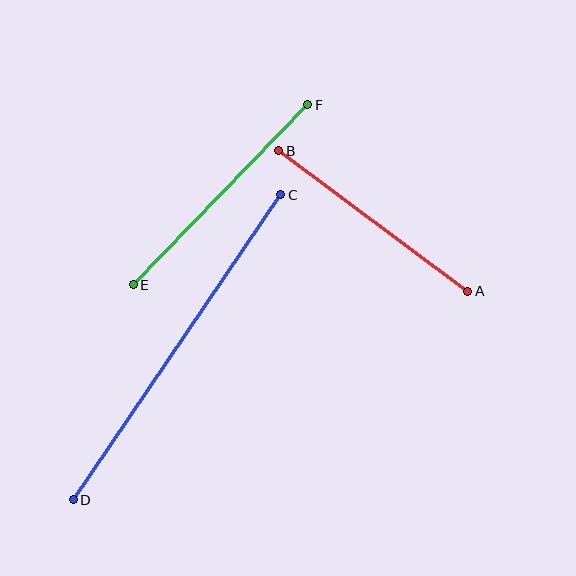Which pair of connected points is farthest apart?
Points C and D are farthest apart.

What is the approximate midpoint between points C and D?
The midpoint is at approximately (177, 347) pixels.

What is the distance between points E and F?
The distance is approximately 250 pixels.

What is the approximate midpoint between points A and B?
The midpoint is at approximately (373, 221) pixels.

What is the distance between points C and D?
The distance is approximately 369 pixels.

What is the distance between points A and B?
The distance is approximately 236 pixels.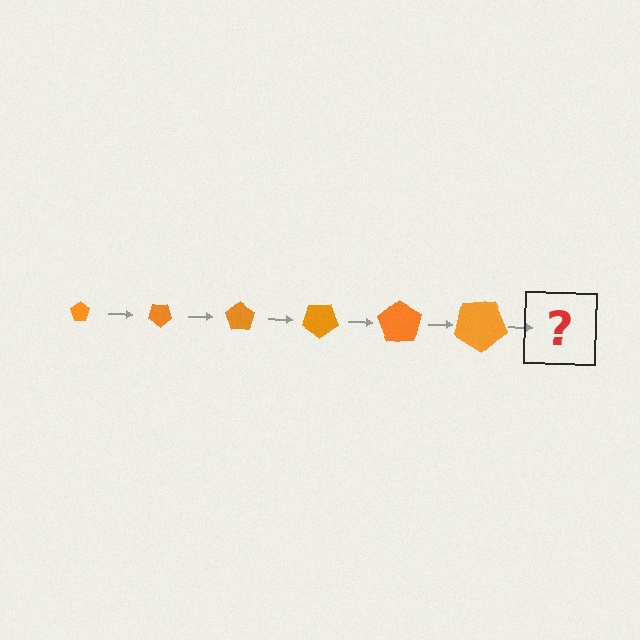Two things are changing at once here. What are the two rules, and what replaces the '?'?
The two rules are that the pentagon grows larger each step and it rotates 35 degrees each step. The '?' should be a pentagon, larger than the previous one and rotated 210 degrees from the start.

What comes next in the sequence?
The next element should be a pentagon, larger than the previous one and rotated 210 degrees from the start.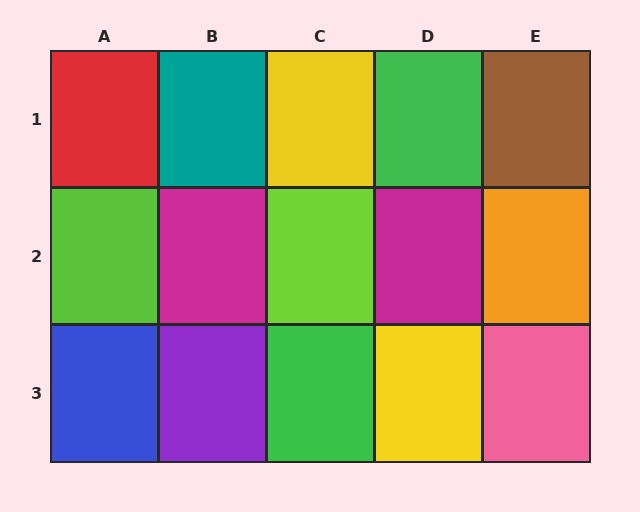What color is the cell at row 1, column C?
Yellow.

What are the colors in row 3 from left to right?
Blue, purple, green, yellow, pink.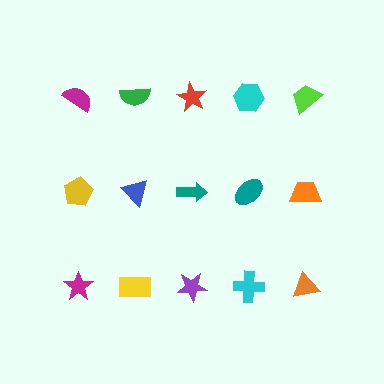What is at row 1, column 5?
A lime trapezoid.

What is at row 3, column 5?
An orange triangle.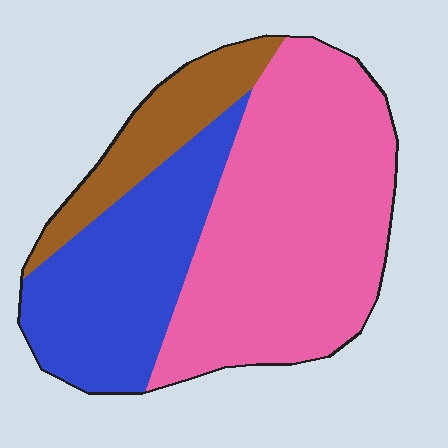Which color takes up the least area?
Brown, at roughly 15%.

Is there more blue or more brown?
Blue.